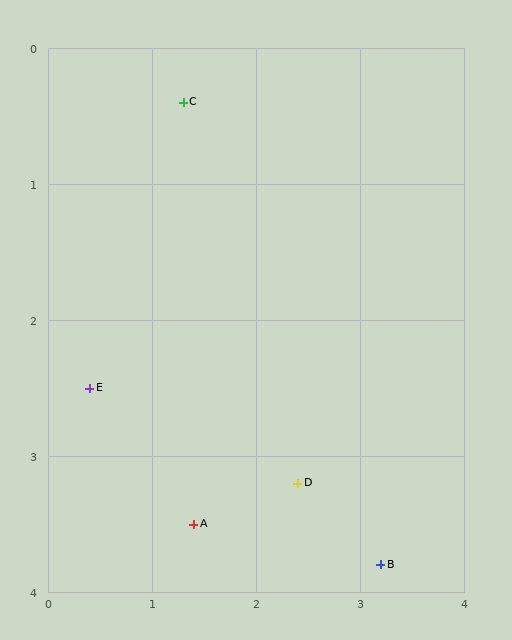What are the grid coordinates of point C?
Point C is at approximately (1.3, 0.4).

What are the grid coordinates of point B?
Point B is at approximately (3.2, 3.8).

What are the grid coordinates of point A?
Point A is at approximately (1.4, 3.5).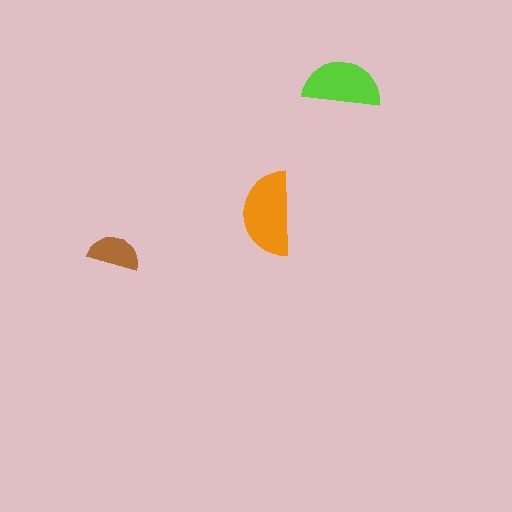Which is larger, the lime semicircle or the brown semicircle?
The lime one.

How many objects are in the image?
There are 3 objects in the image.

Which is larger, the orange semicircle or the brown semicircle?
The orange one.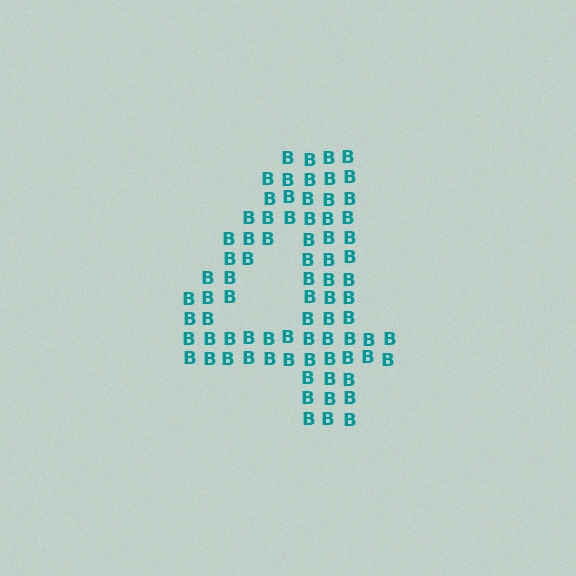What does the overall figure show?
The overall figure shows the digit 4.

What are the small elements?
The small elements are letter B's.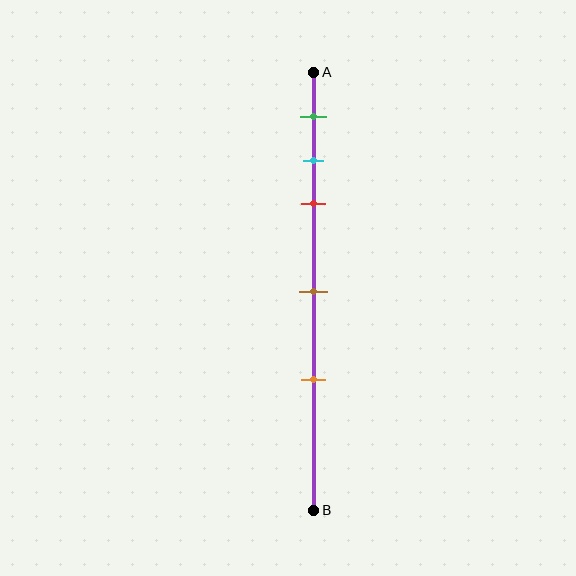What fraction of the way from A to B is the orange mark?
The orange mark is approximately 70% (0.7) of the way from A to B.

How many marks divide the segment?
There are 5 marks dividing the segment.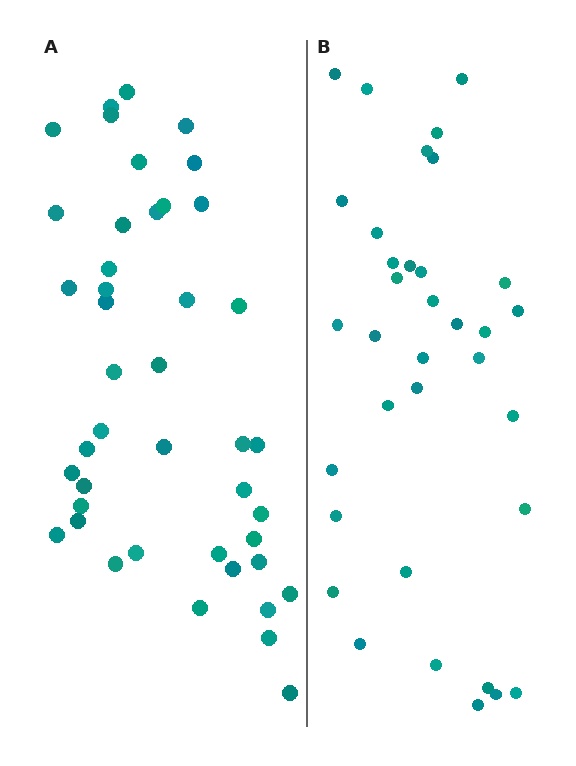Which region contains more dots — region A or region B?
Region A (the left region) has more dots.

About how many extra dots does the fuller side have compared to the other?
Region A has roughly 8 or so more dots than region B.